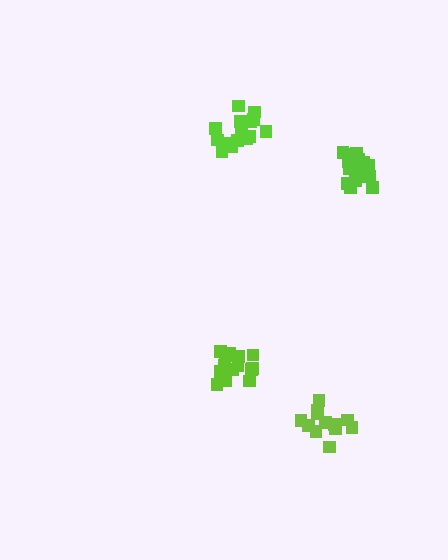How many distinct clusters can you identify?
There are 4 distinct clusters.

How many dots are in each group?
Group 1: 18 dots, Group 2: 12 dots, Group 3: 15 dots, Group 4: 15 dots (60 total).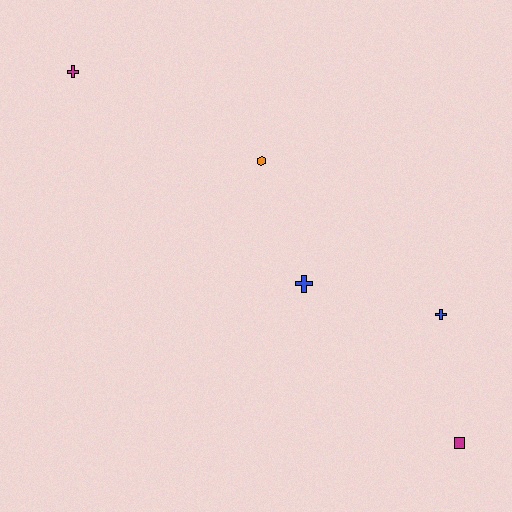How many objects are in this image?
There are 5 objects.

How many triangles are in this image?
There are no triangles.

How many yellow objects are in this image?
There are no yellow objects.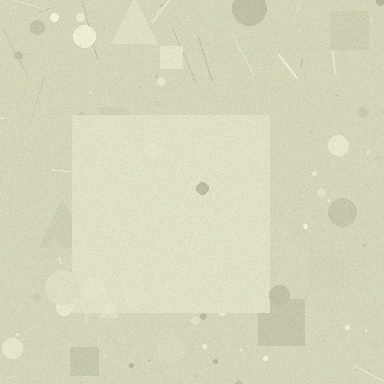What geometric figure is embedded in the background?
A square is embedded in the background.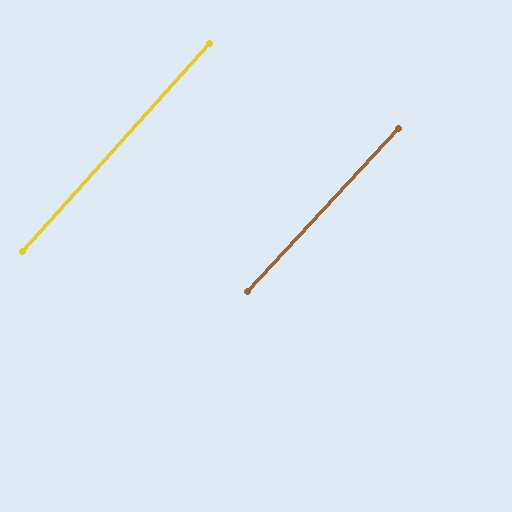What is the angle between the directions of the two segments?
Approximately 1 degree.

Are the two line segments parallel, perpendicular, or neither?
Parallel — their directions differ by only 1.1°.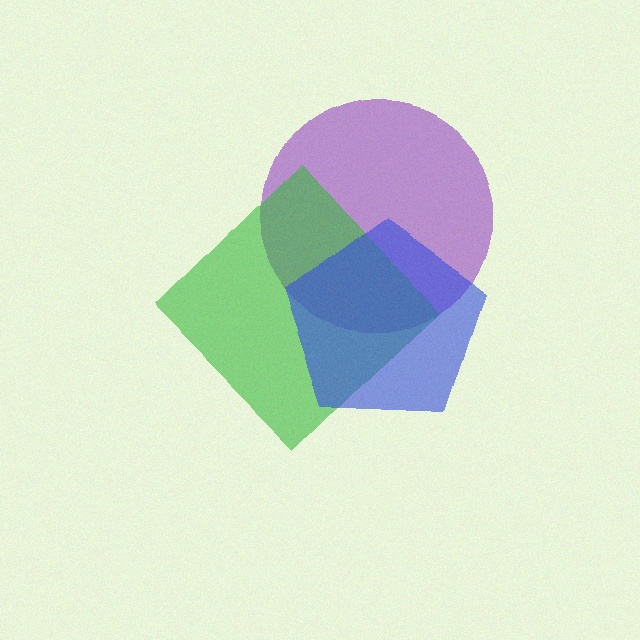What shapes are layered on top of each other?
The layered shapes are: a purple circle, a green diamond, a blue pentagon.